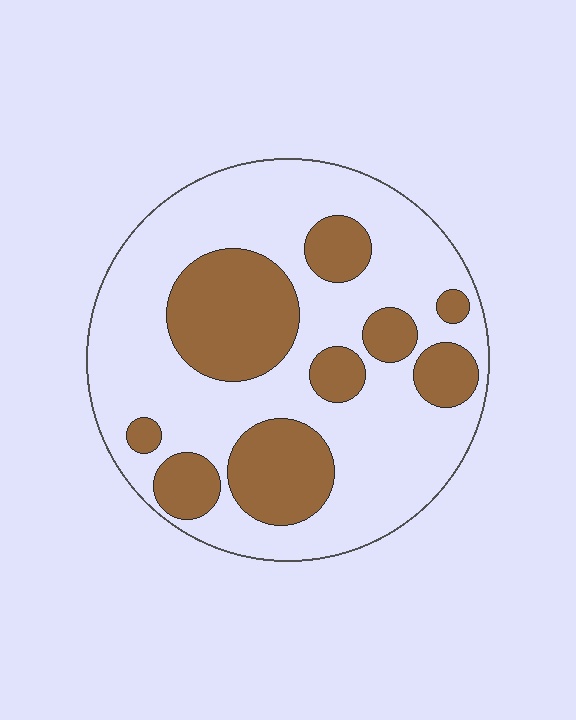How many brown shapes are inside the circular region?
9.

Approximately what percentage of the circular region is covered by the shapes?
Approximately 30%.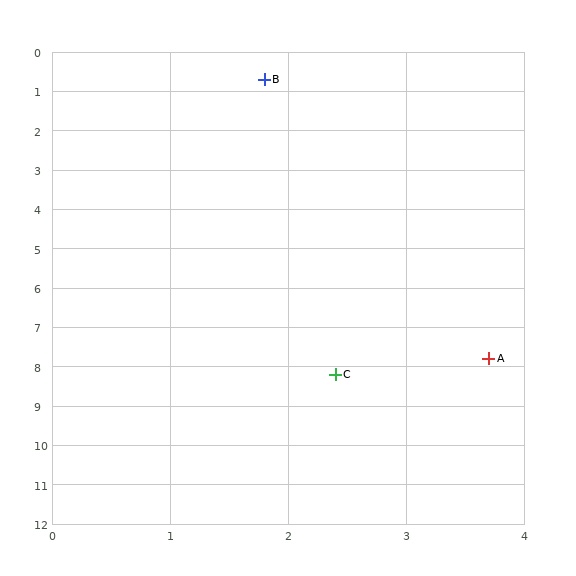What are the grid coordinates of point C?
Point C is at approximately (2.4, 8.2).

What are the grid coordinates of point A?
Point A is at approximately (3.7, 7.8).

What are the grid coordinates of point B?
Point B is at approximately (1.8, 0.7).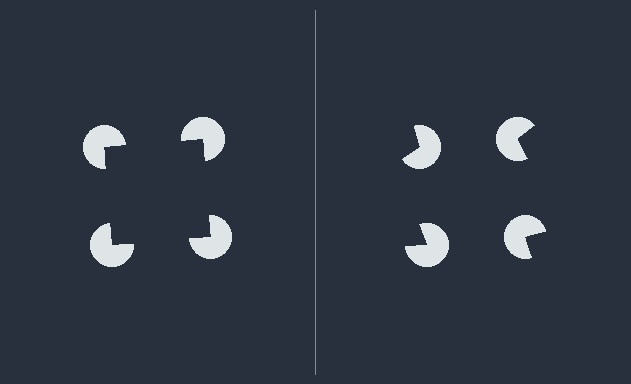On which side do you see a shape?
An illusory square appears on the left side. On the right side the wedge cuts are rotated, so no coherent shape forms.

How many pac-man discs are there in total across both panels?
8 — 4 on each side.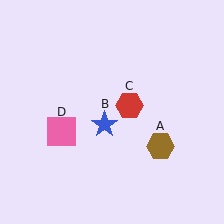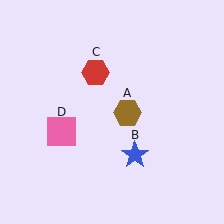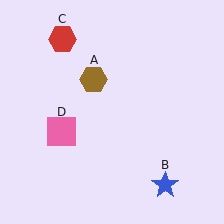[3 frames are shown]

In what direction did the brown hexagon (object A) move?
The brown hexagon (object A) moved up and to the left.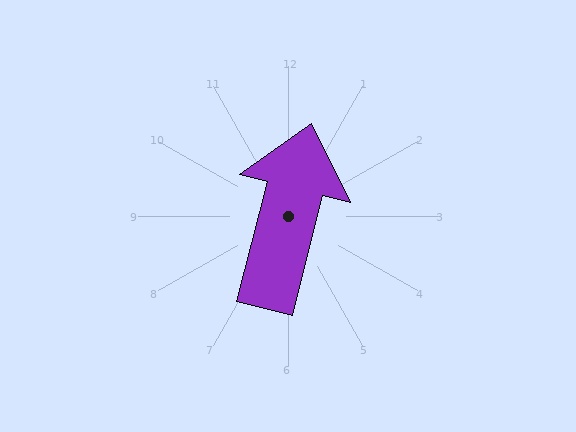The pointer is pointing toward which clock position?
Roughly 12 o'clock.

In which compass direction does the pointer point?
North.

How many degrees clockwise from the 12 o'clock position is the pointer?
Approximately 14 degrees.